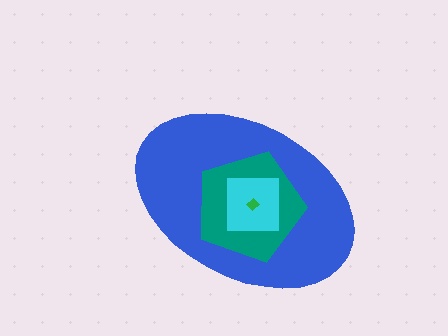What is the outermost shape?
The blue ellipse.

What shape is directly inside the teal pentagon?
The cyan square.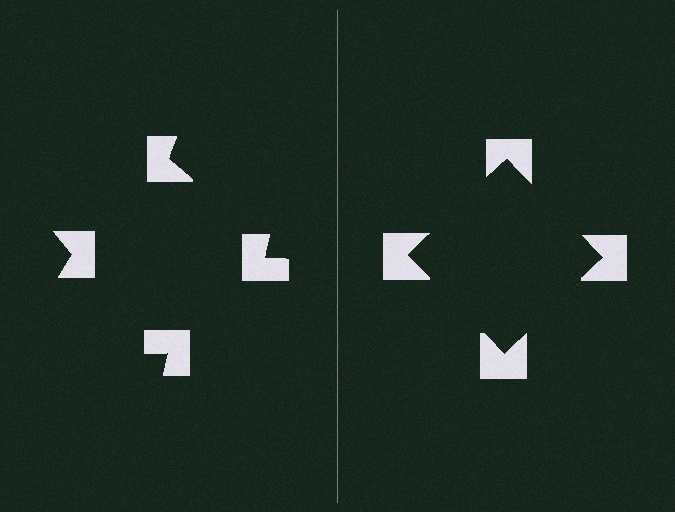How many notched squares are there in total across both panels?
8 — 4 on each side.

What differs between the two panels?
The notched squares are positioned identically on both sides; only the wedge orientations differ. On the right they align to a square; on the left they are misaligned.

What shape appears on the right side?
An illusory square.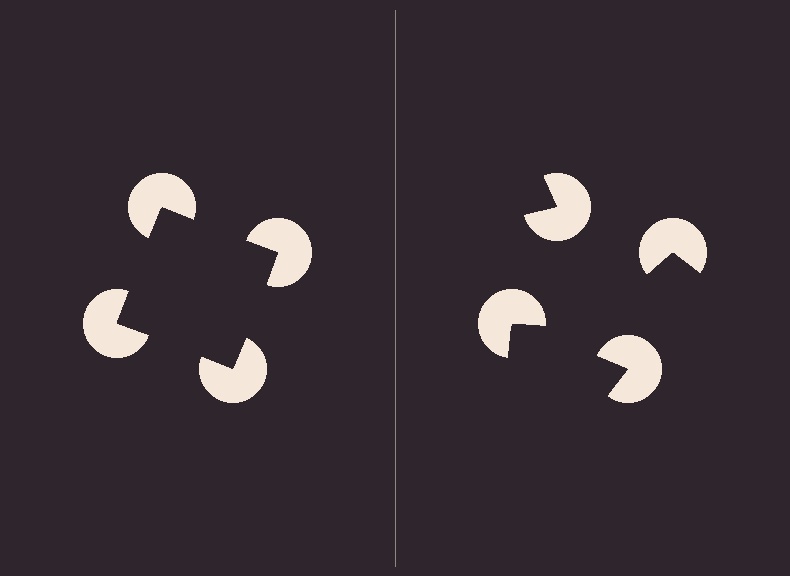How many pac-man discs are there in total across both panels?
8 — 4 on each side.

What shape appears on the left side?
An illusory square.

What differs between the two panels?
The pac-man discs are positioned identically on both sides; only the wedge orientations differ. On the left they align to a square; on the right they are misaligned.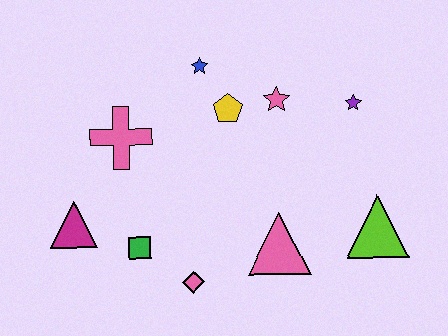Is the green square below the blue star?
Yes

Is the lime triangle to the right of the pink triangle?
Yes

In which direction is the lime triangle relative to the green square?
The lime triangle is to the right of the green square.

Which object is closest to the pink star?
The yellow pentagon is closest to the pink star.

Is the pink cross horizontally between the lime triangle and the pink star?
No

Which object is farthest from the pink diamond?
The purple star is farthest from the pink diamond.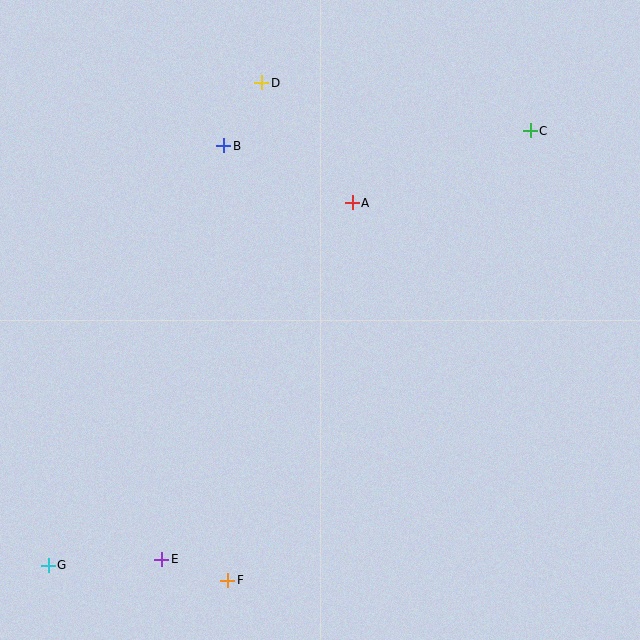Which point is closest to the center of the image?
Point A at (352, 203) is closest to the center.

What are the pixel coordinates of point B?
Point B is at (224, 146).